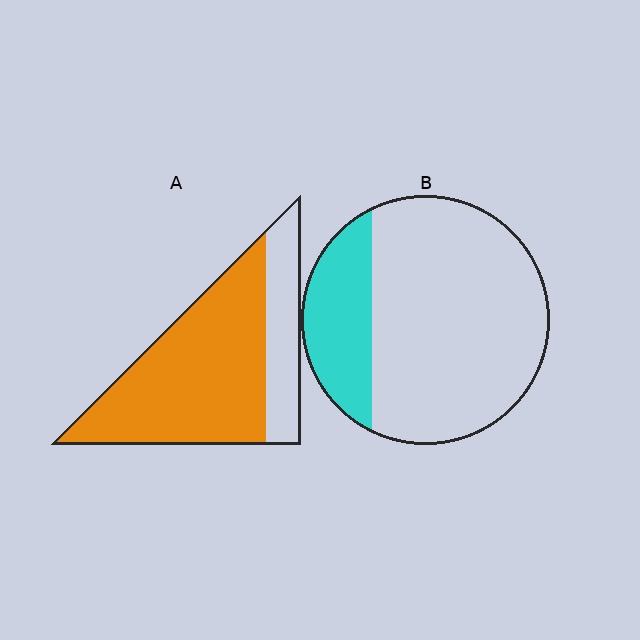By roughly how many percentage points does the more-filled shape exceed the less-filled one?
By roughly 50 percentage points (A over B).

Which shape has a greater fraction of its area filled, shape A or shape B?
Shape A.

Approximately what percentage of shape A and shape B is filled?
A is approximately 75% and B is approximately 25%.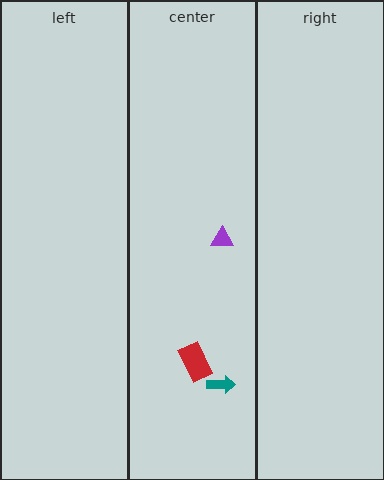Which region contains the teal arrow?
The center region.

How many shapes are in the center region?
3.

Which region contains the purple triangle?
The center region.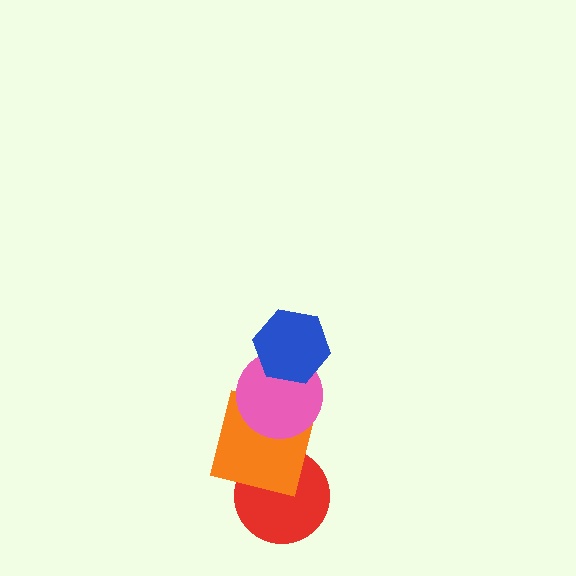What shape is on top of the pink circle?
The blue hexagon is on top of the pink circle.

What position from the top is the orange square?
The orange square is 3rd from the top.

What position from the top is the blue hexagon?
The blue hexagon is 1st from the top.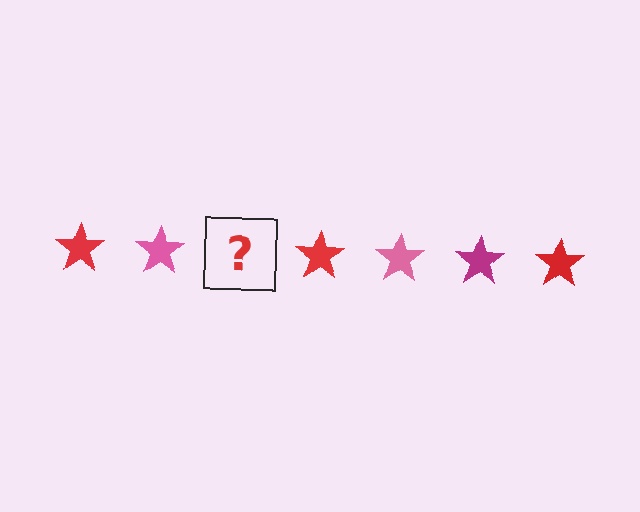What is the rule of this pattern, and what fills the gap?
The rule is that the pattern cycles through red, pink, magenta stars. The gap should be filled with a magenta star.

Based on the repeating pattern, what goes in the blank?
The blank should be a magenta star.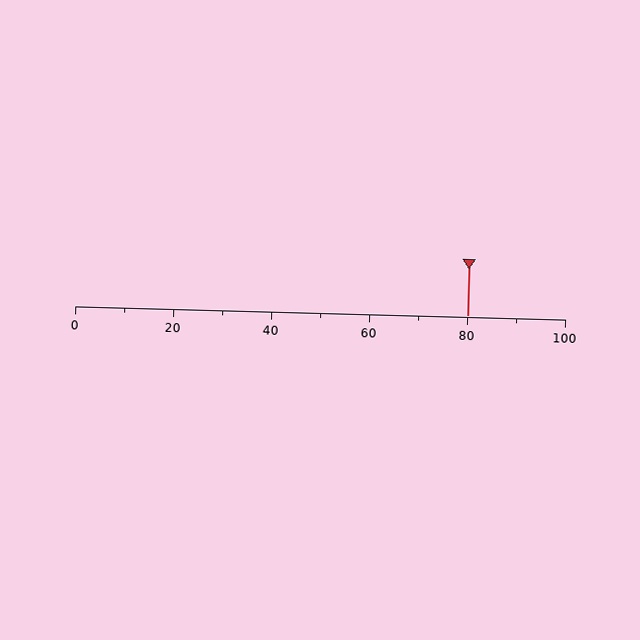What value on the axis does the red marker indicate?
The marker indicates approximately 80.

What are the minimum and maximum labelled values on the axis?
The axis runs from 0 to 100.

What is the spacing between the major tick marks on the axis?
The major ticks are spaced 20 apart.